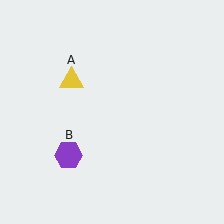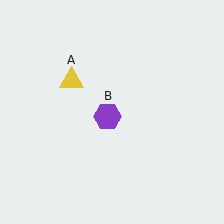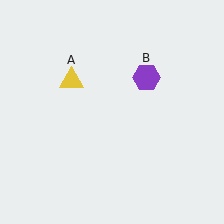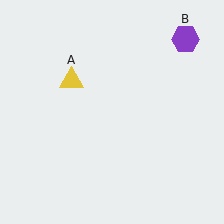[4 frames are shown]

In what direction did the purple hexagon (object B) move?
The purple hexagon (object B) moved up and to the right.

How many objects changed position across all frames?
1 object changed position: purple hexagon (object B).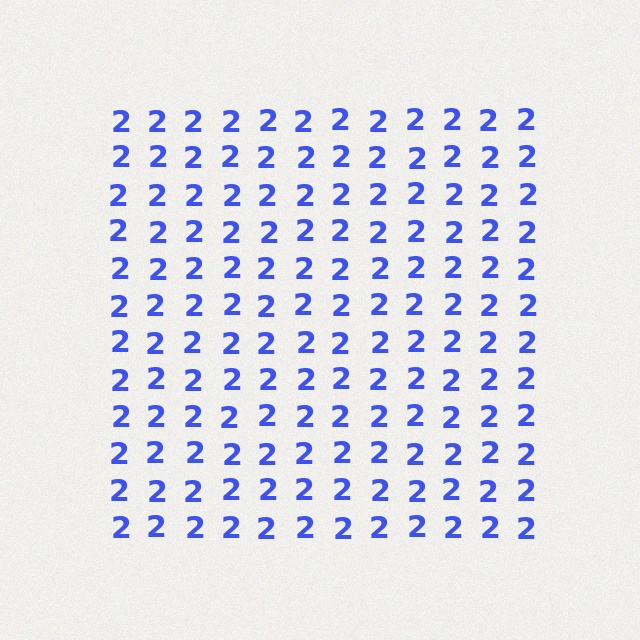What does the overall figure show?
The overall figure shows a square.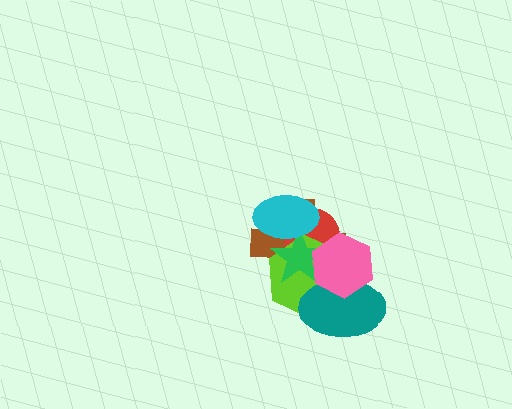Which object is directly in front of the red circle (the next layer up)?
The lime hexagon is directly in front of the red circle.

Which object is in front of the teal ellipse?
The pink hexagon is in front of the teal ellipse.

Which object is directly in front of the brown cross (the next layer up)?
The red circle is directly in front of the brown cross.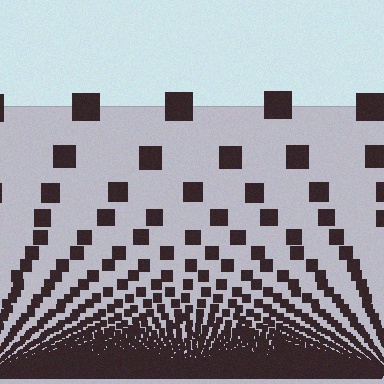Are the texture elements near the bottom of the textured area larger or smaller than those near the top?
Smaller. The gradient is inverted — elements near the bottom are smaller and denser.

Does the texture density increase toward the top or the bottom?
Density increases toward the bottom.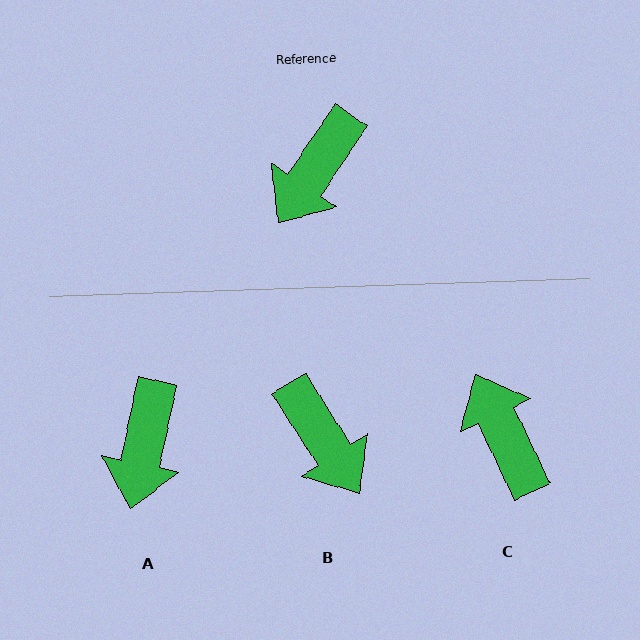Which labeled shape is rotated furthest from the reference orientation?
C, about 120 degrees away.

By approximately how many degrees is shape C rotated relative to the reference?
Approximately 120 degrees clockwise.